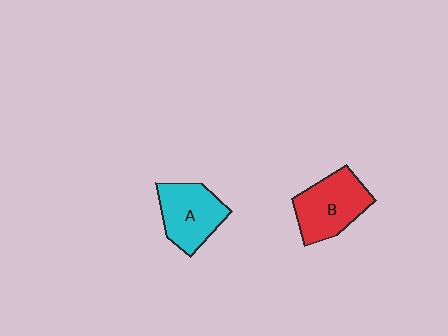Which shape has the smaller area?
Shape A (cyan).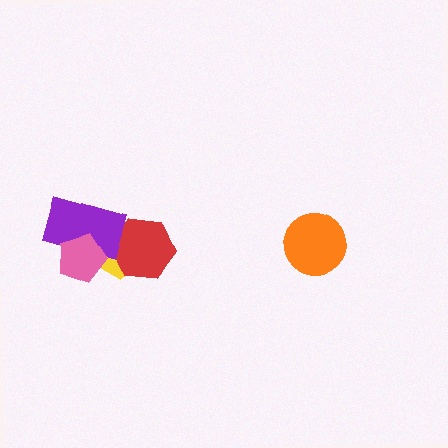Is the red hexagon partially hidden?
Yes, it is partially covered by another shape.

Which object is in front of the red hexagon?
The purple rectangle is in front of the red hexagon.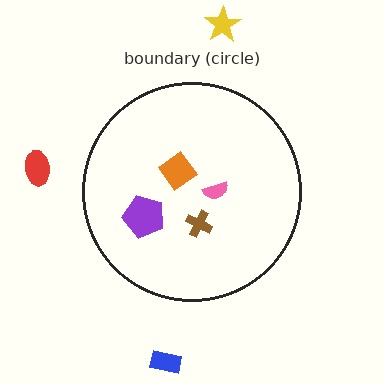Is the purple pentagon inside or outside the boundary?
Inside.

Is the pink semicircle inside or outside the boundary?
Inside.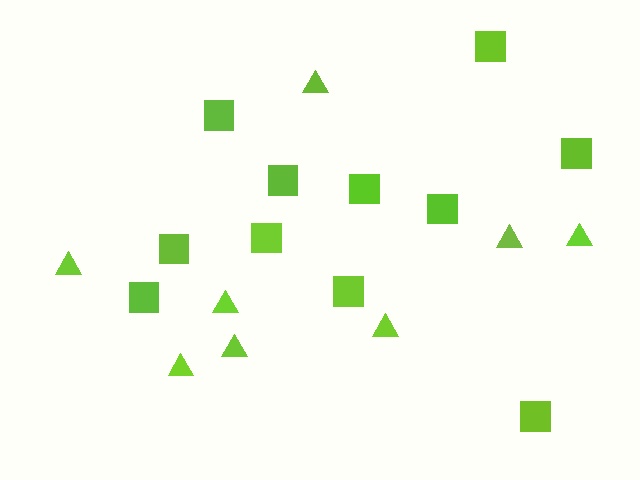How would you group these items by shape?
There are 2 groups: one group of squares (11) and one group of triangles (8).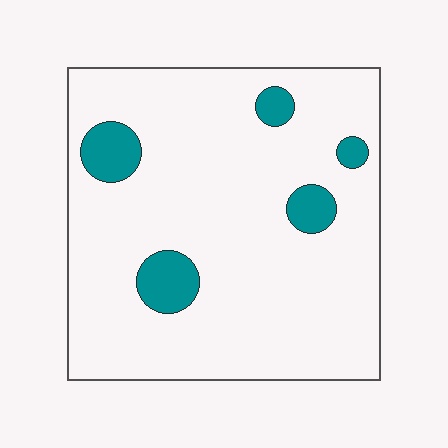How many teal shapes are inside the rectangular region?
5.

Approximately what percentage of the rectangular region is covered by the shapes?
Approximately 10%.